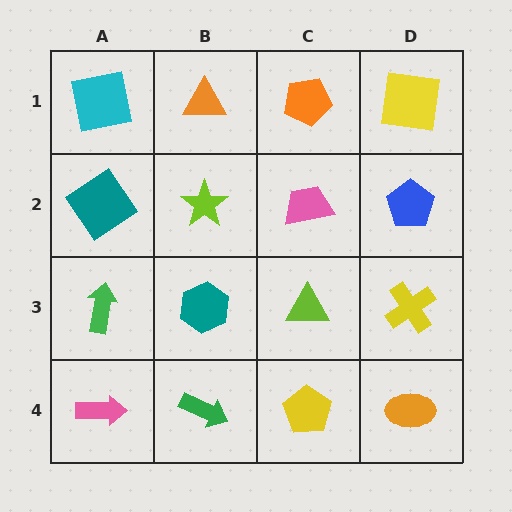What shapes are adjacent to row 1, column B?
A lime star (row 2, column B), a cyan square (row 1, column A), an orange pentagon (row 1, column C).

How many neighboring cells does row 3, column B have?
4.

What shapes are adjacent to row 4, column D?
A yellow cross (row 3, column D), a yellow pentagon (row 4, column C).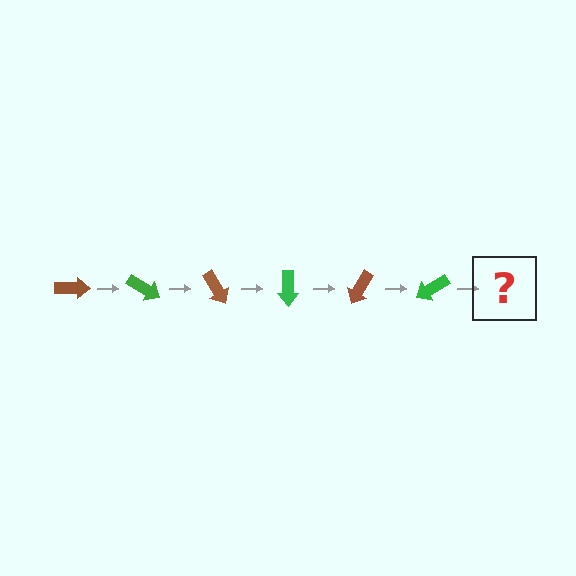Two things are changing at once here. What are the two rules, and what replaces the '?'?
The two rules are that it rotates 30 degrees each step and the color cycles through brown and green. The '?' should be a brown arrow, rotated 180 degrees from the start.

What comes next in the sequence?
The next element should be a brown arrow, rotated 180 degrees from the start.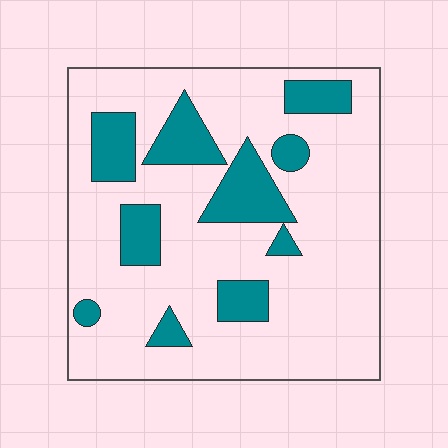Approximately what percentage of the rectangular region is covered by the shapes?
Approximately 20%.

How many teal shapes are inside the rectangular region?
10.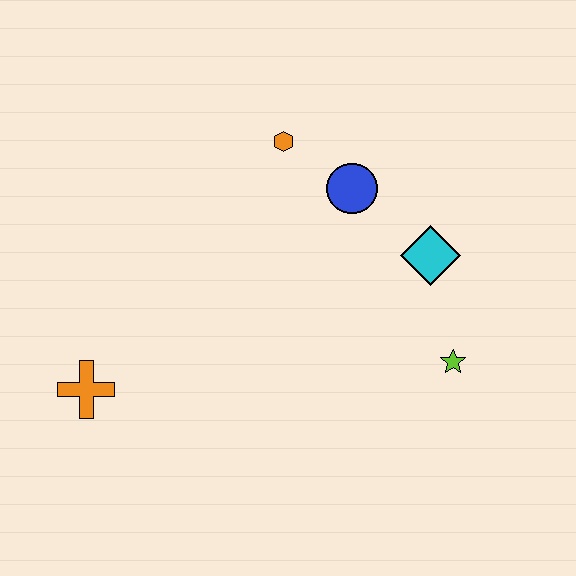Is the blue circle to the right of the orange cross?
Yes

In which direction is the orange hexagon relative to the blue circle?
The orange hexagon is to the left of the blue circle.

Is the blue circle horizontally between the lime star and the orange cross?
Yes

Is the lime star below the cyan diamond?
Yes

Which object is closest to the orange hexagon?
The blue circle is closest to the orange hexagon.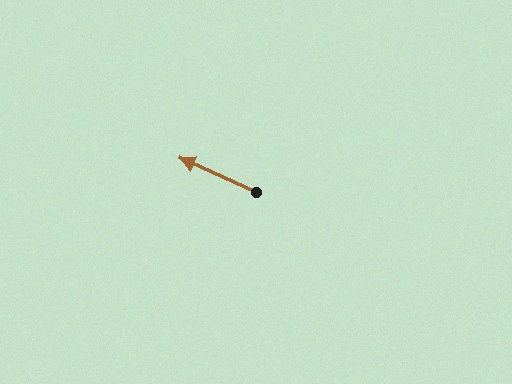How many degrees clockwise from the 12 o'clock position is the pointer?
Approximately 294 degrees.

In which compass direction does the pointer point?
Northwest.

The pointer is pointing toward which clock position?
Roughly 10 o'clock.